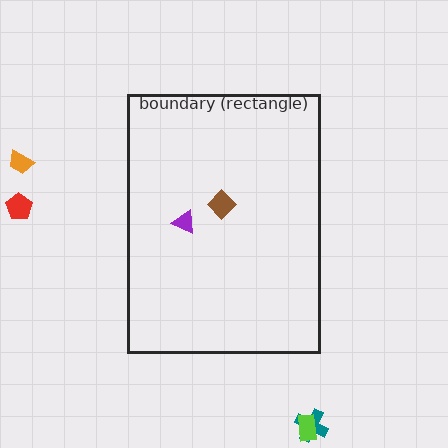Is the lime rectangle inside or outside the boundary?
Outside.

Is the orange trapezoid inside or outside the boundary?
Outside.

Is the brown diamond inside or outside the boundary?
Inside.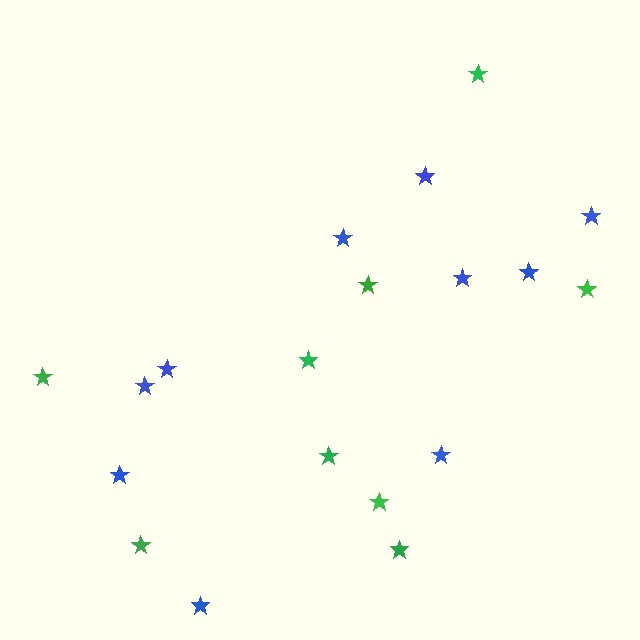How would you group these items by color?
There are 2 groups: one group of blue stars (10) and one group of green stars (9).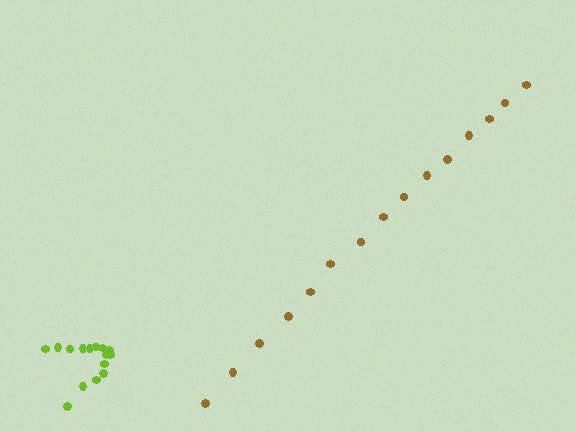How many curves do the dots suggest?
There are 2 distinct paths.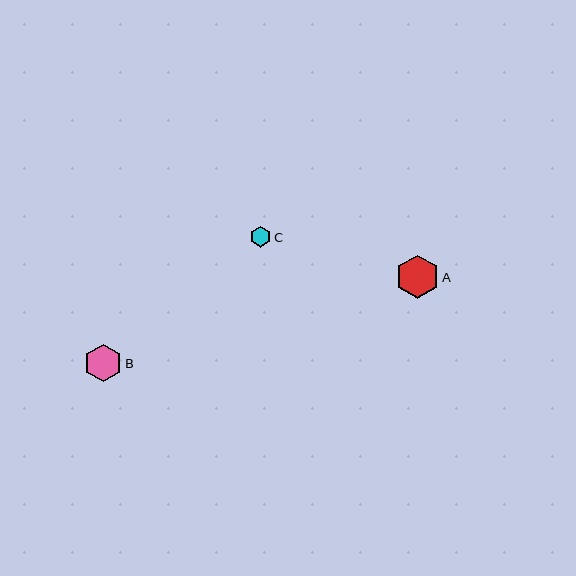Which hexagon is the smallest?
Hexagon C is the smallest with a size of approximately 21 pixels.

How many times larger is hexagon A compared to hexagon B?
Hexagon A is approximately 1.2 times the size of hexagon B.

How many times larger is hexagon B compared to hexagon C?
Hexagon B is approximately 1.8 times the size of hexagon C.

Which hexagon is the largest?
Hexagon A is the largest with a size of approximately 44 pixels.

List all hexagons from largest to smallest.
From largest to smallest: A, B, C.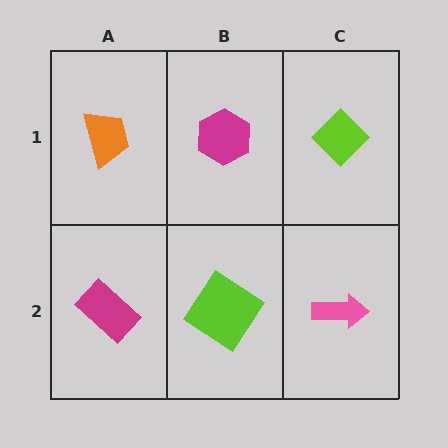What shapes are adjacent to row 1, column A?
A magenta rectangle (row 2, column A), a magenta hexagon (row 1, column B).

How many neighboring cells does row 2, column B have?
3.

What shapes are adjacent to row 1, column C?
A pink arrow (row 2, column C), a magenta hexagon (row 1, column B).